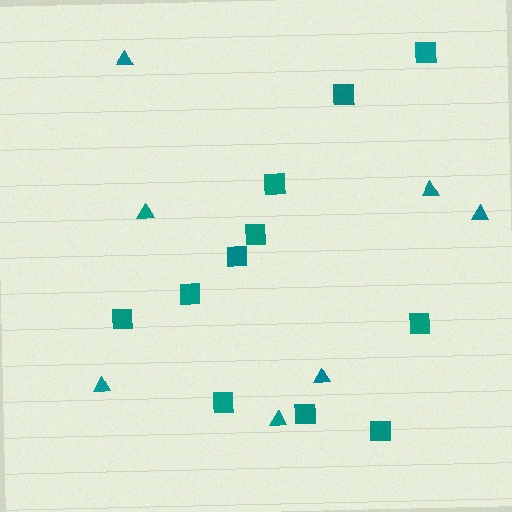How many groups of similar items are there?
There are 2 groups: one group of squares (11) and one group of triangles (7).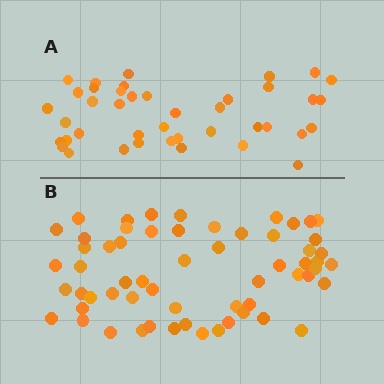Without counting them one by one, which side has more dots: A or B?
Region B (the bottom region) has more dots.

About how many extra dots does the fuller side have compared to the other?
Region B has approximately 20 more dots than region A.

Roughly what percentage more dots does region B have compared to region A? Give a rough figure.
About 45% more.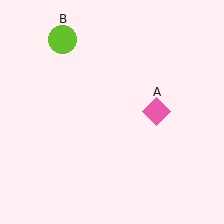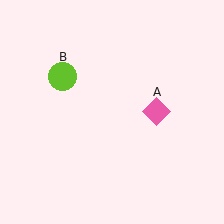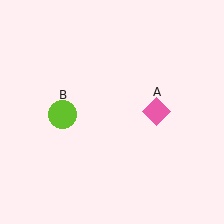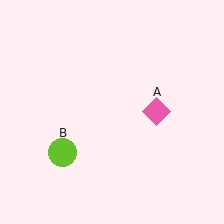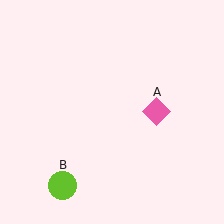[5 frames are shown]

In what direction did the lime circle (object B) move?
The lime circle (object B) moved down.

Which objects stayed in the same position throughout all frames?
Pink diamond (object A) remained stationary.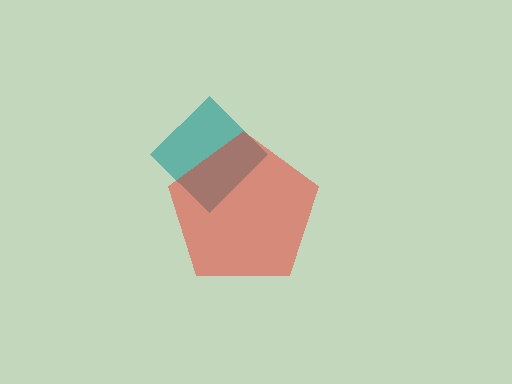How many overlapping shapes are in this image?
There are 2 overlapping shapes in the image.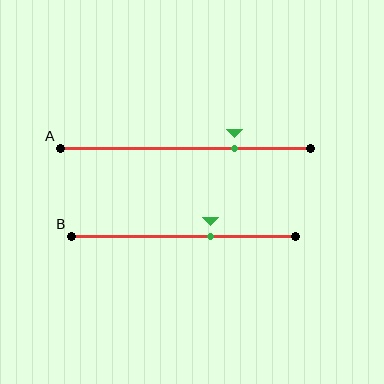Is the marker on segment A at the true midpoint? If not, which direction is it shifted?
No, the marker on segment A is shifted to the right by about 20% of the segment length.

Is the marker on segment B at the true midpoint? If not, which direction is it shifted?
No, the marker on segment B is shifted to the right by about 12% of the segment length.